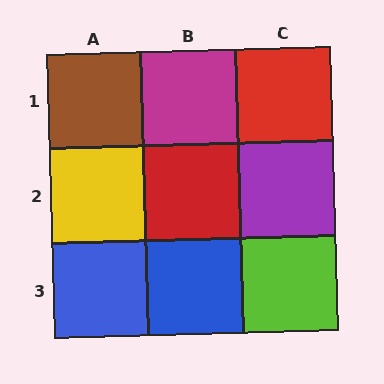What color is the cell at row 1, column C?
Red.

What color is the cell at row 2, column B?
Red.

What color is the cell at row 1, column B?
Magenta.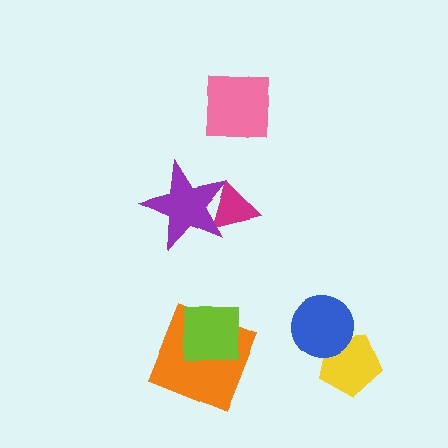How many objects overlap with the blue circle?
1 object overlaps with the blue circle.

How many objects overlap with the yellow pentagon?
1 object overlaps with the yellow pentagon.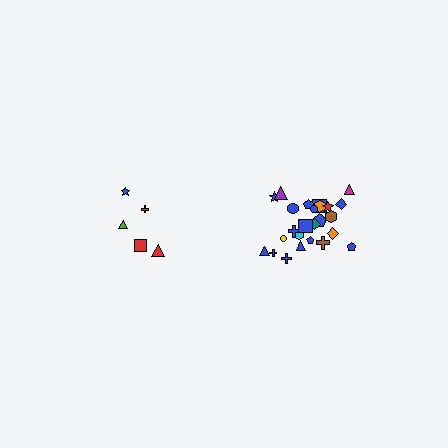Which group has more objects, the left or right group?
The right group.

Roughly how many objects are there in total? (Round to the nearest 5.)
Roughly 30 objects in total.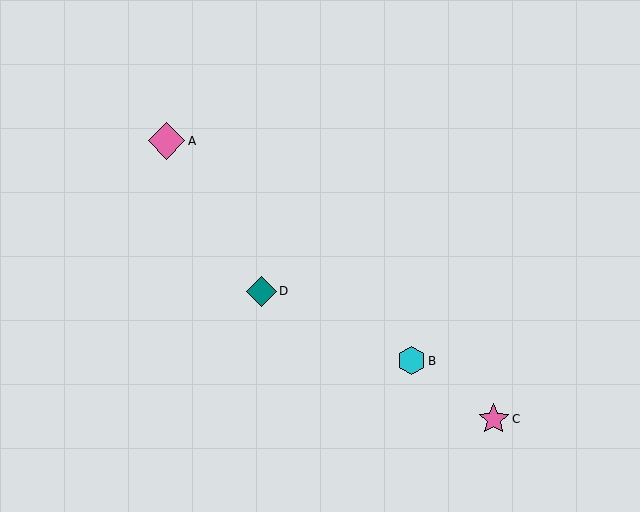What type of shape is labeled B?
Shape B is a cyan hexagon.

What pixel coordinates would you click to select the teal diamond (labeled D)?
Click at (261, 291) to select the teal diamond D.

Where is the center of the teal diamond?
The center of the teal diamond is at (261, 291).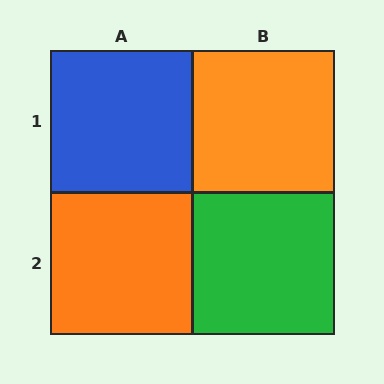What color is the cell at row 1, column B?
Orange.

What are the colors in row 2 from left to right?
Orange, green.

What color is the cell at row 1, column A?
Blue.